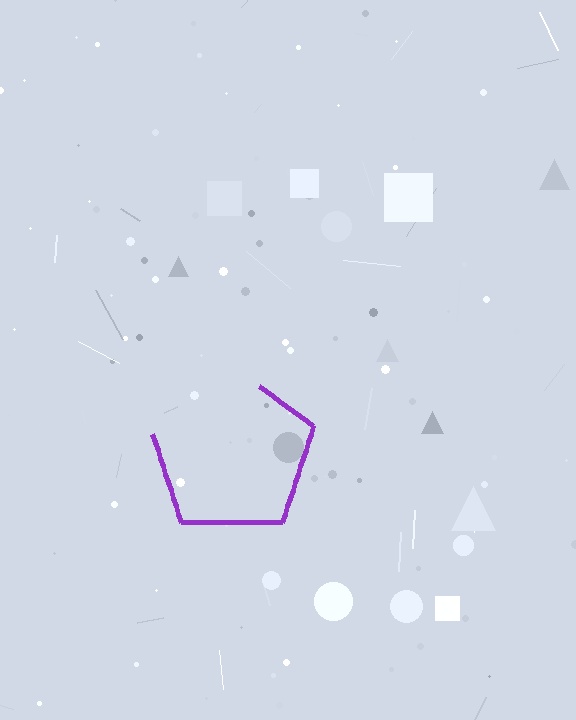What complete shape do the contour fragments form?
The contour fragments form a pentagon.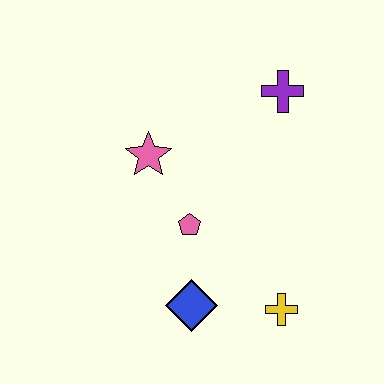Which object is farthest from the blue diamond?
The purple cross is farthest from the blue diamond.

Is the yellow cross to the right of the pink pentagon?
Yes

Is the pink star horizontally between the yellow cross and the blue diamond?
No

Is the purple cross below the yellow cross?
No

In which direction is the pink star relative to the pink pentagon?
The pink star is above the pink pentagon.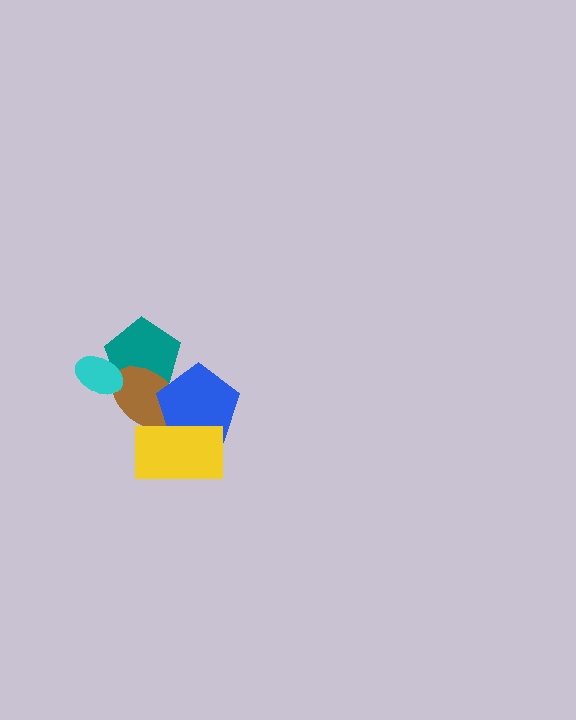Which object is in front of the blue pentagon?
The yellow rectangle is in front of the blue pentagon.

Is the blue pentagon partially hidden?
Yes, it is partially covered by another shape.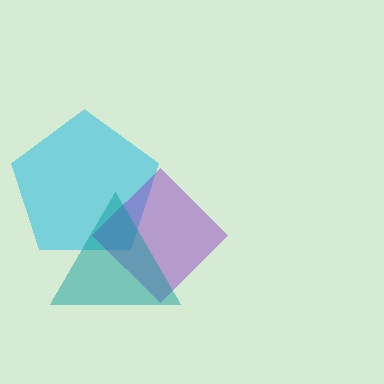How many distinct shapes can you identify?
There are 3 distinct shapes: a cyan pentagon, a purple diamond, a teal triangle.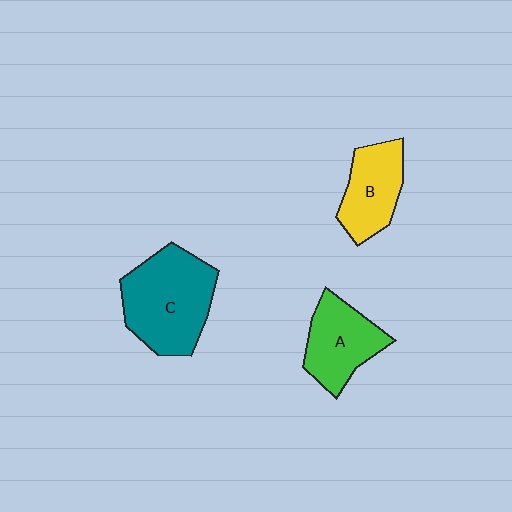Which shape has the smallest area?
Shape B (yellow).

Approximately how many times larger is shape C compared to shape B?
Approximately 1.6 times.